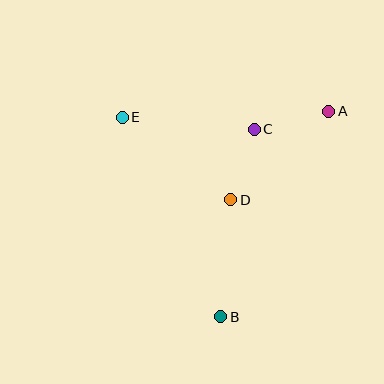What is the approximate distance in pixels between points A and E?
The distance between A and E is approximately 207 pixels.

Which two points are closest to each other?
Points C and D are closest to each other.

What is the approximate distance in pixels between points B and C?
The distance between B and C is approximately 190 pixels.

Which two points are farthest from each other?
Points A and B are farthest from each other.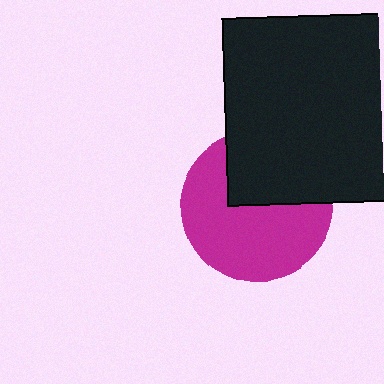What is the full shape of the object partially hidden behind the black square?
The partially hidden object is a magenta circle.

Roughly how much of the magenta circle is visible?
About half of it is visible (roughly 64%).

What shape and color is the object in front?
The object in front is a black square.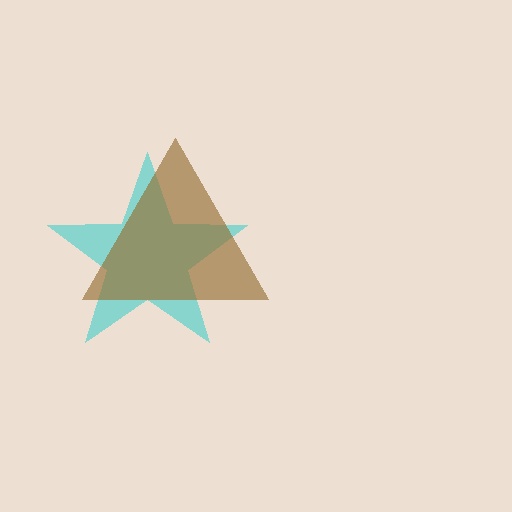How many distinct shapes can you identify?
There are 2 distinct shapes: a cyan star, a brown triangle.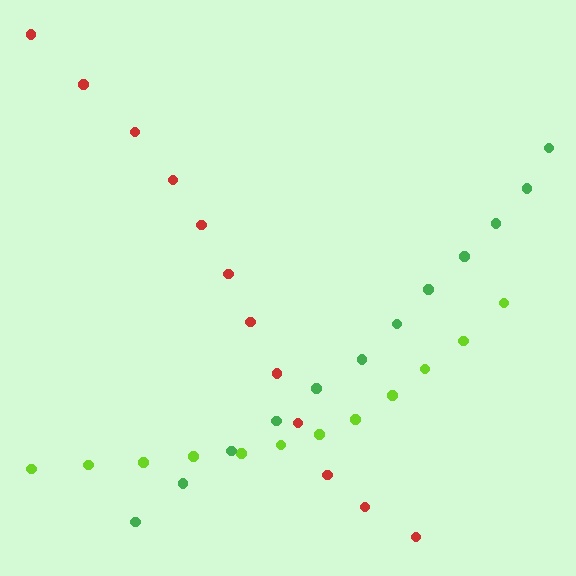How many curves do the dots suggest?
There are 3 distinct paths.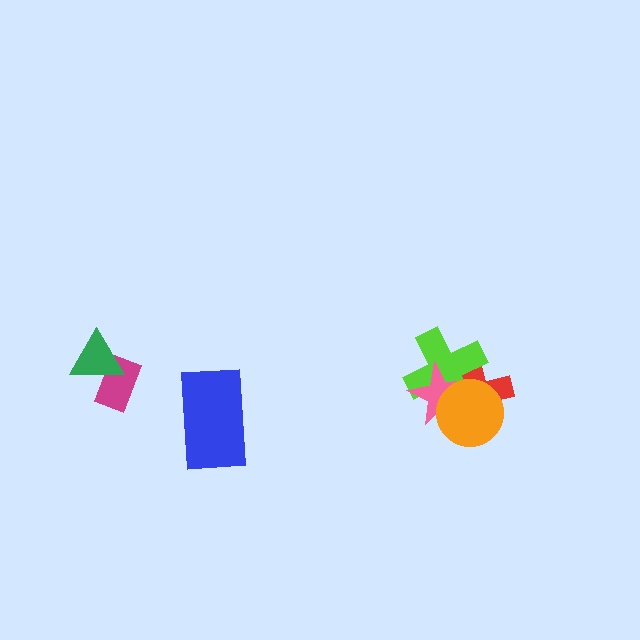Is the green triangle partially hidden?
No, no other shape covers it.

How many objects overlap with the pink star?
3 objects overlap with the pink star.